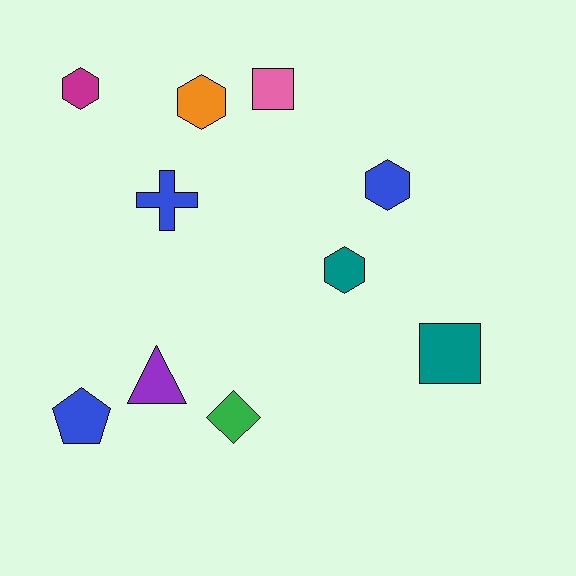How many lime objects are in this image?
There are no lime objects.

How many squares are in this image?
There are 2 squares.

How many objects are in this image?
There are 10 objects.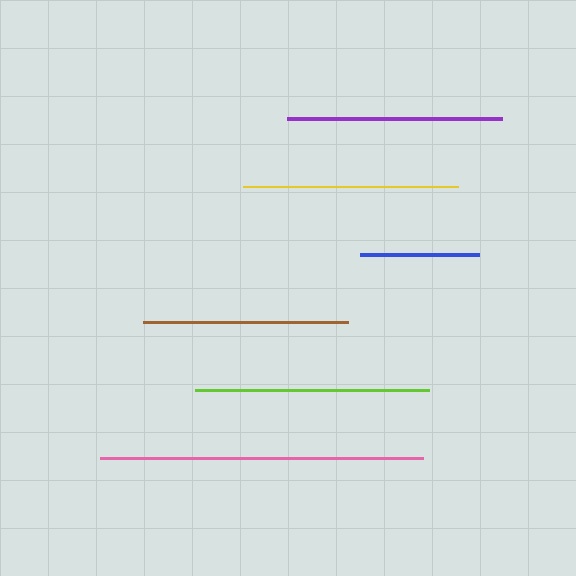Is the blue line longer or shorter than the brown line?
The brown line is longer than the blue line.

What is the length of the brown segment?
The brown segment is approximately 204 pixels long.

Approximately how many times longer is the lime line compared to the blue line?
The lime line is approximately 2.0 times the length of the blue line.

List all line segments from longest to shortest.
From longest to shortest: pink, lime, yellow, purple, brown, blue.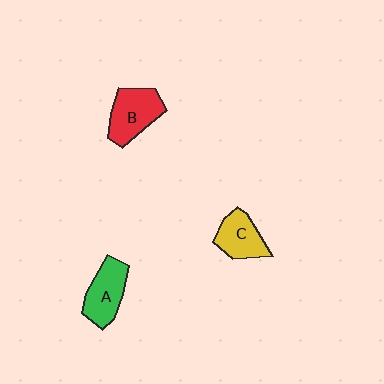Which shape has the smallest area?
Shape C (yellow).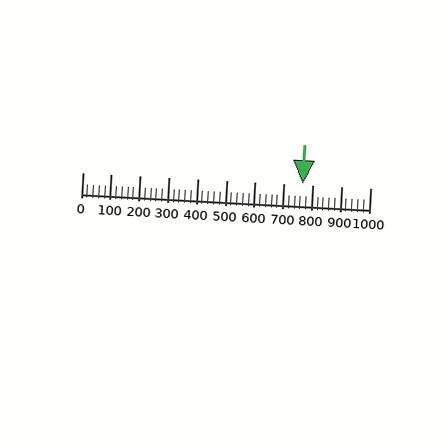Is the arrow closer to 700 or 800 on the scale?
The arrow is closer to 800.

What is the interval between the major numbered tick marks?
The major tick marks are spaced 100 units apart.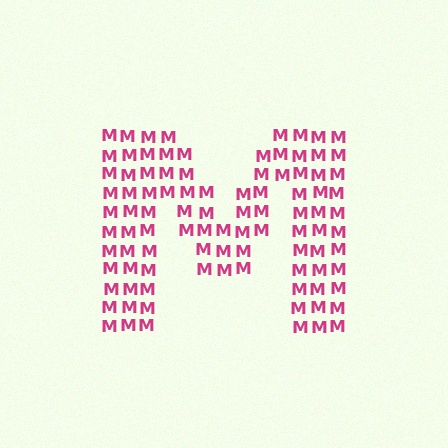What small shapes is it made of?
It is made of small letter M's.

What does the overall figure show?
The overall figure shows the letter M.